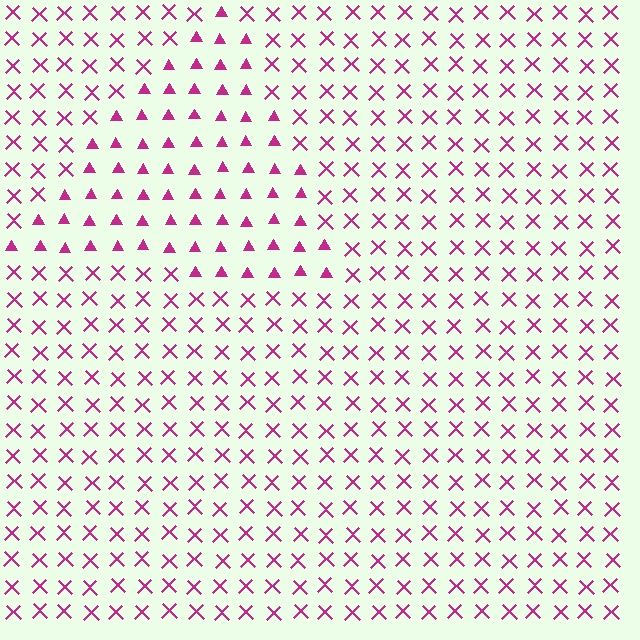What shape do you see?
I see a triangle.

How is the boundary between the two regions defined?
The boundary is defined by a change in element shape: triangles inside vs. X marks outside. All elements share the same color and spacing.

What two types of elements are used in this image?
The image uses triangles inside the triangle region and X marks outside it.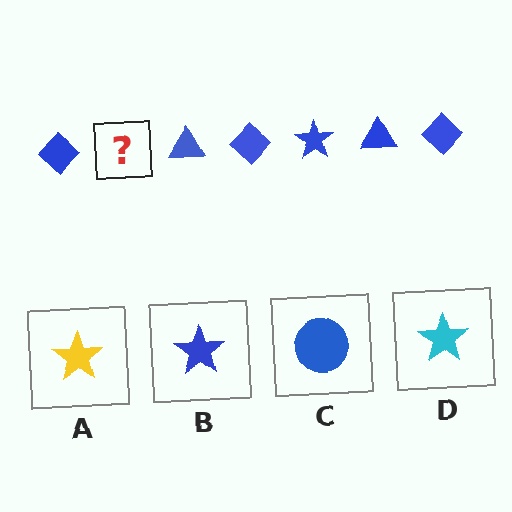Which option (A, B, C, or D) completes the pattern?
B.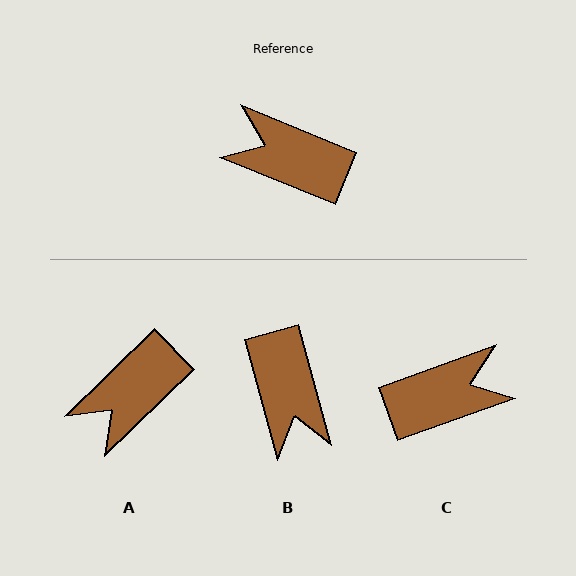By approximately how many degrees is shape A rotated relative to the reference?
Approximately 66 degrees counter-clockwise.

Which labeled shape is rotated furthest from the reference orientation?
C, about 138 degrees away.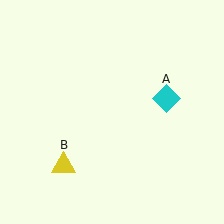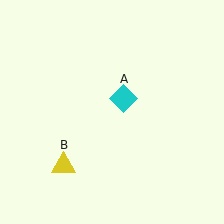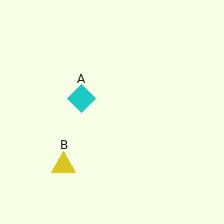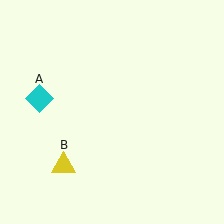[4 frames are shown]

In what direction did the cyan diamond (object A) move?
The cyan diamond (object A) moved left.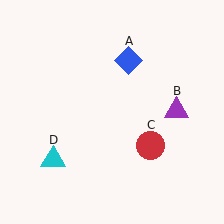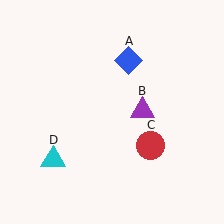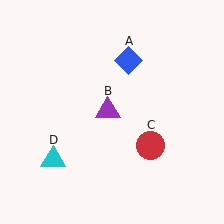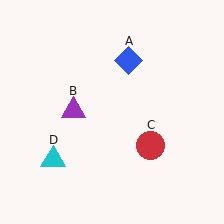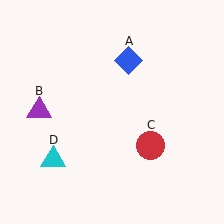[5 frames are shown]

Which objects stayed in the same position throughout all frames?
Blue diamond (object A) and red circle (object C) and cyan triangle (object D) remained stationary.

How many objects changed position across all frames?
1 object changed position: purple triangle (object B).